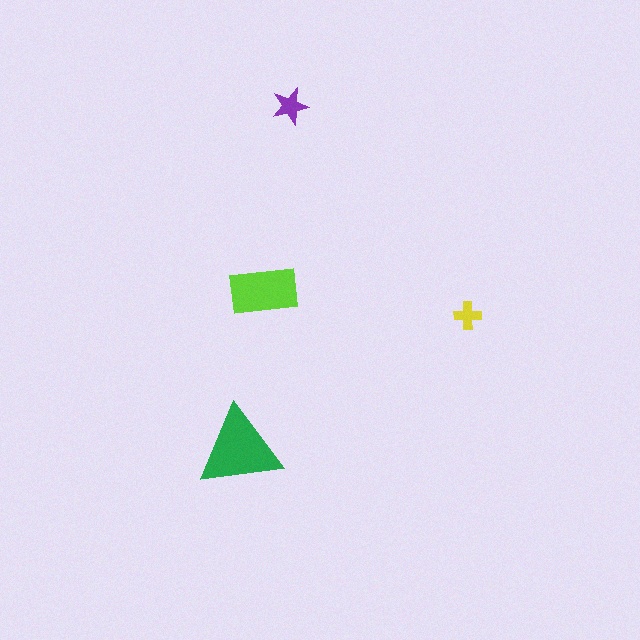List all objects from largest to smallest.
The green triangle, the lime rectangle, the purple star, the yellow cross.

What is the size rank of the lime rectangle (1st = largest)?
2nd.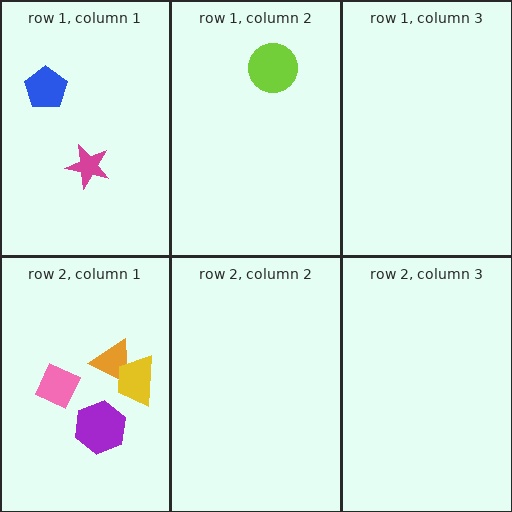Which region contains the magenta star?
The row 1, column 1 region.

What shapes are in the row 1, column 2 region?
The lime circle.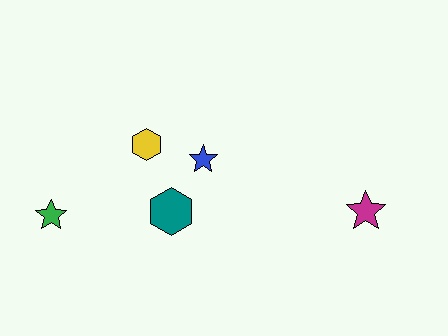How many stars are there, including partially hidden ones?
There are 3 stars.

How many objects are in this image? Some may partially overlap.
There are 5 objects.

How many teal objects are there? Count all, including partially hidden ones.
There is 1 teal object.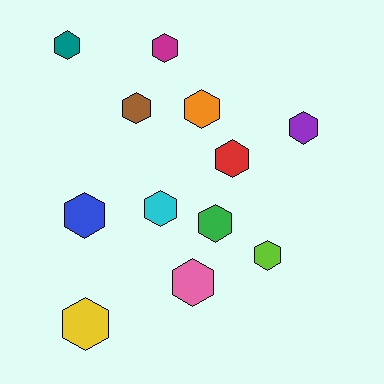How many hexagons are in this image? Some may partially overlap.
There are 12 hexagons.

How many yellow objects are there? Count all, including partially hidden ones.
There is 1 yellow object.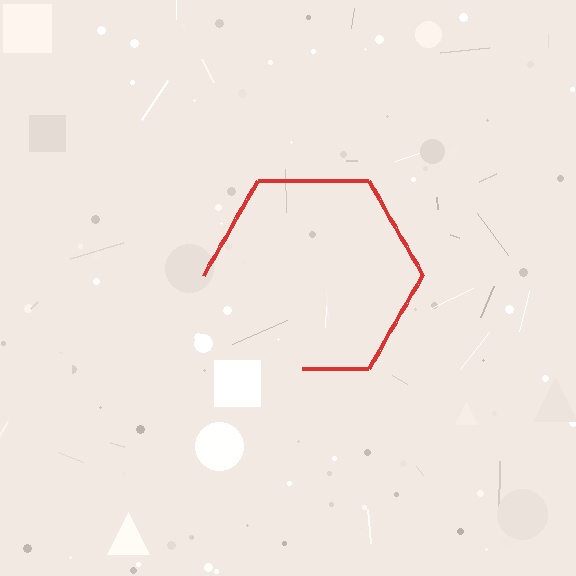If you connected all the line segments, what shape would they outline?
They would outline a hexagon.